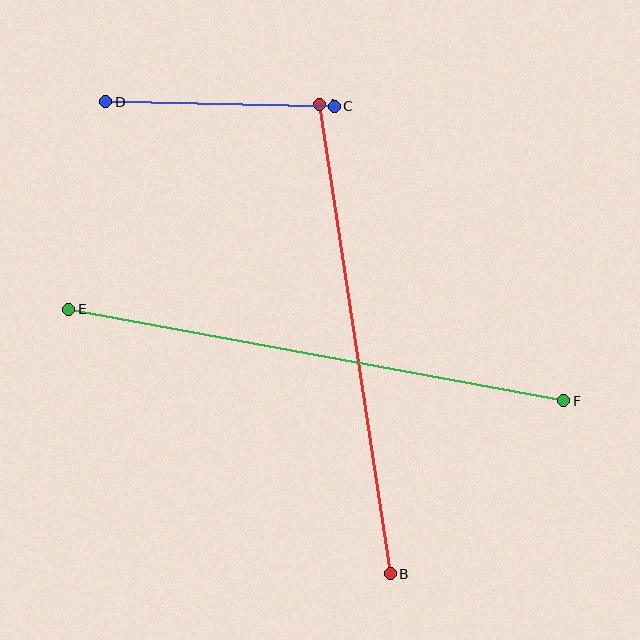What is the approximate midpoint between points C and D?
The midpoint is at approximately (220, 104) pixels.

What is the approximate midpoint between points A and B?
The midpoint is at approximately (355, 339) pixels.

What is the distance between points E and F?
The distance is approximately 504 pixels.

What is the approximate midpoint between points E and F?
The midpoint is at approximately (316, 355) pixels.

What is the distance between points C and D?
The distance is approximately 228 pixels.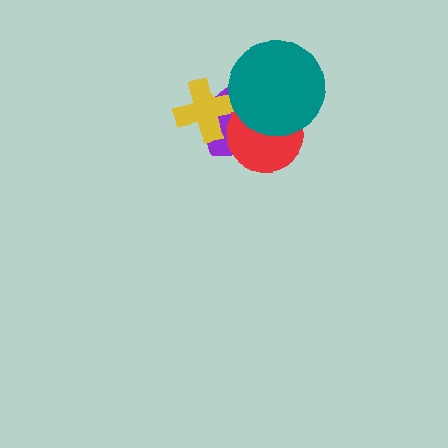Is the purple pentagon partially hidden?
Yes, it is partially covered by another shape.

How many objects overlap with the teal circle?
2 objects overlap with the teal circle.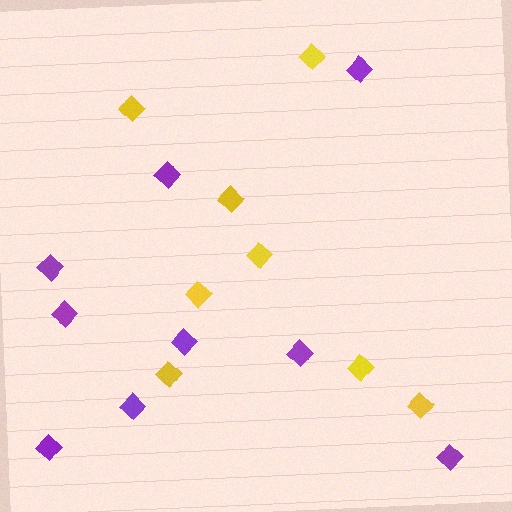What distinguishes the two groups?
There are 2 groups: one group of purple diamonds (9) and one group of yellow diamonds (8).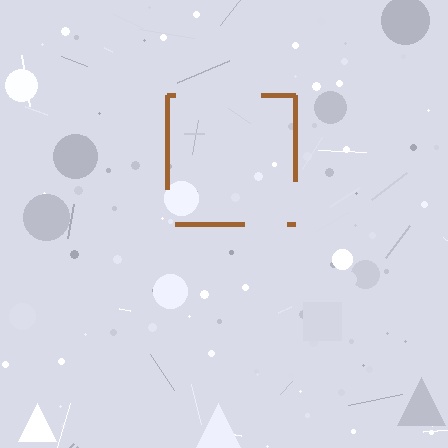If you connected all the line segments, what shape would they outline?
They would outline a square.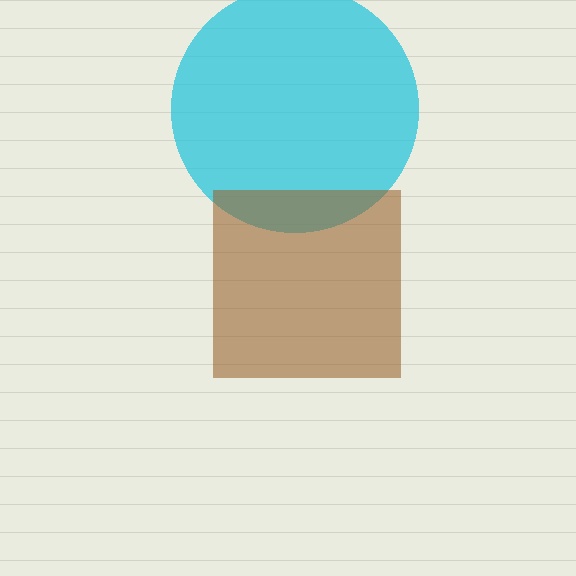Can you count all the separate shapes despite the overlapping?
Yes, there are 2 separate shapes.